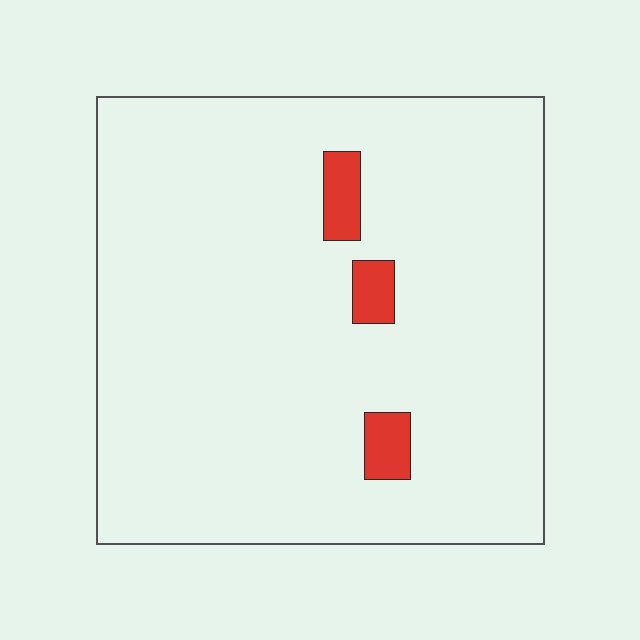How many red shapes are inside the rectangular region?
3.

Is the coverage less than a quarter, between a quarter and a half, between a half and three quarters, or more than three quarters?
Less than a quarter.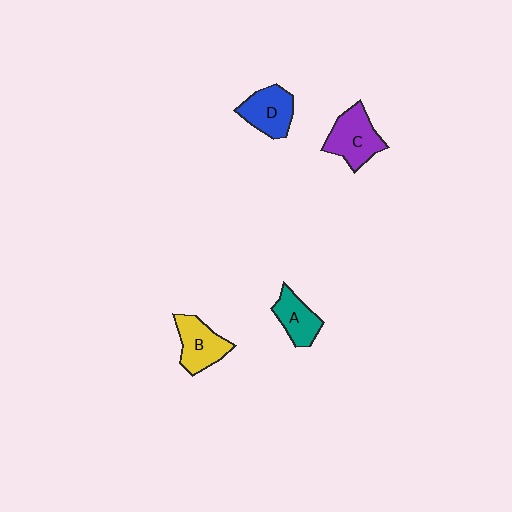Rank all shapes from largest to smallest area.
From largest to smallest: C (purple), B (yellow), D (blue), A (teal).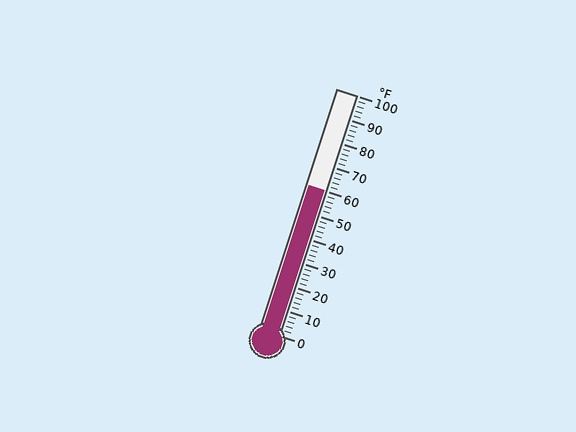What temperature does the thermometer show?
The thermometer shows approximately 60°F.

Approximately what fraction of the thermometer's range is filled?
The thermometer is filled to approximately 60% of its range.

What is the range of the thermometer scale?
The thermometer scale ranges from 0°F to 100°F.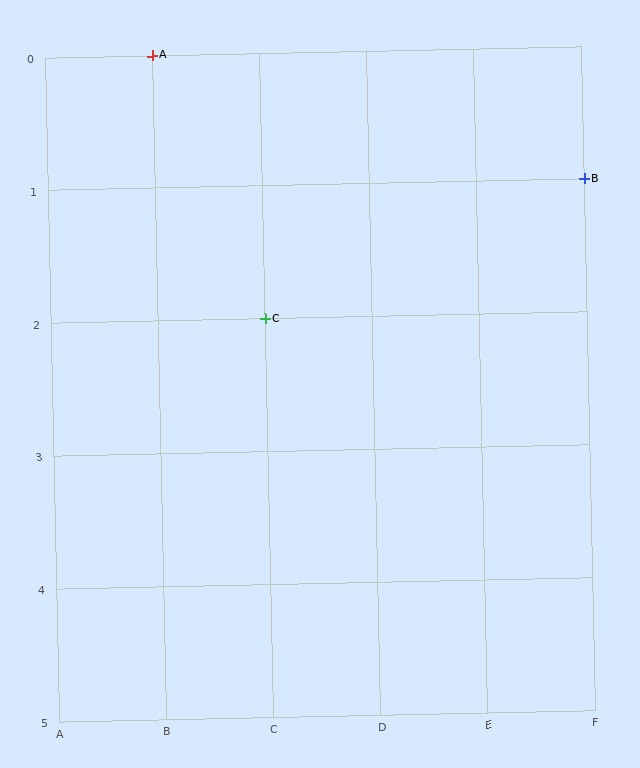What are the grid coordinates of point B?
Point B is at grid coordinates (F, 1).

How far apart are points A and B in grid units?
Points A and B are 4 columns and 1 row apart (about 4.1 grid units diagonally).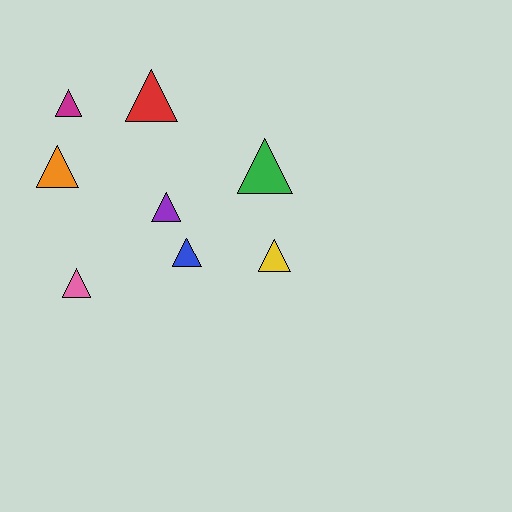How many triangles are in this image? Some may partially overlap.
There are 8 triangles.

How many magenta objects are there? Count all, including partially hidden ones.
There is 1 magenta object.